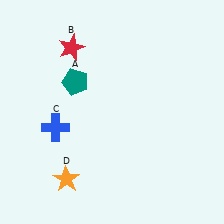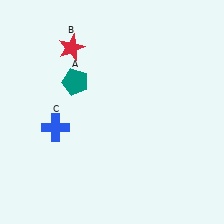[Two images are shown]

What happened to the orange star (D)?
The orange star (D) was removed in Image 2. It was in the bottom-left area of Image 1.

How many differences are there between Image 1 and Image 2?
There is 1 difference between the two images.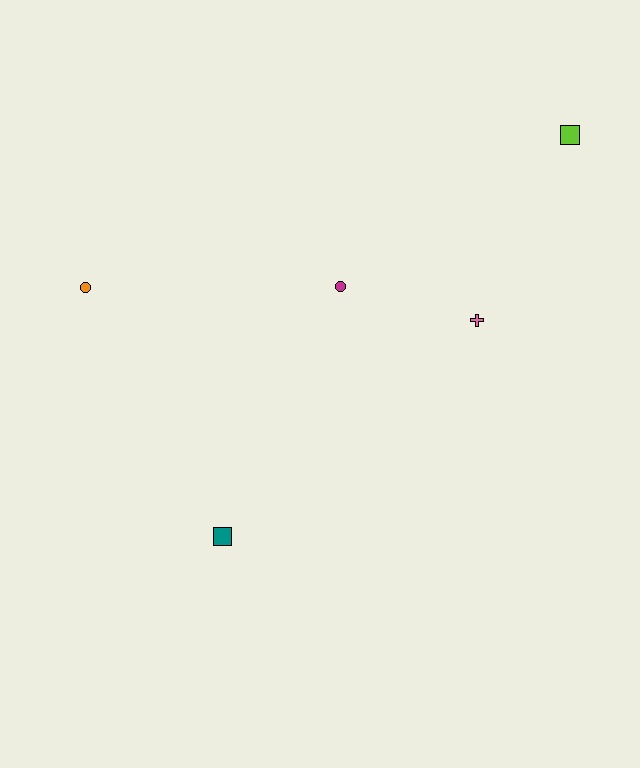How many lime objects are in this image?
There is 1 lime object.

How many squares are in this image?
There are 2 squares.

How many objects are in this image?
There are 5 objects.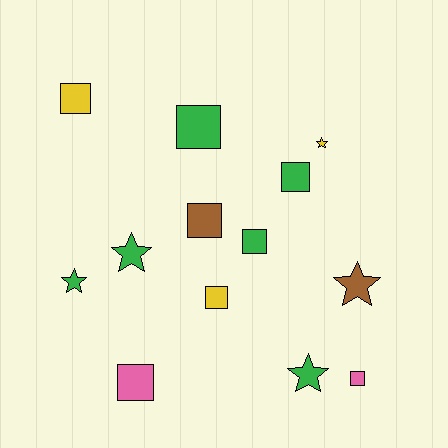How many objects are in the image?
There are 13 objects.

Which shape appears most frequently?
Square, with 8 objects.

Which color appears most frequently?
Green, with 6 objects.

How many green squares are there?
There are 3 green squares.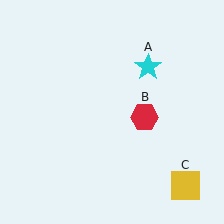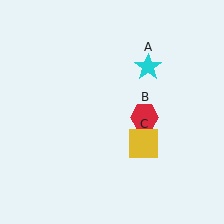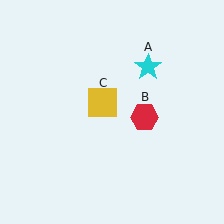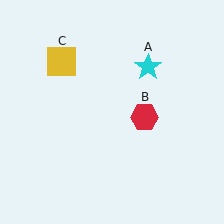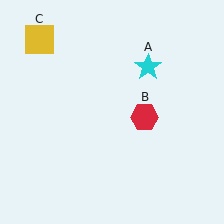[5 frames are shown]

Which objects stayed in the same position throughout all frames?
Cyan star (object A) and red hexagon (object B) remained stationary.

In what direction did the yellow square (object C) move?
The yellow square (object C) moved up and to the left.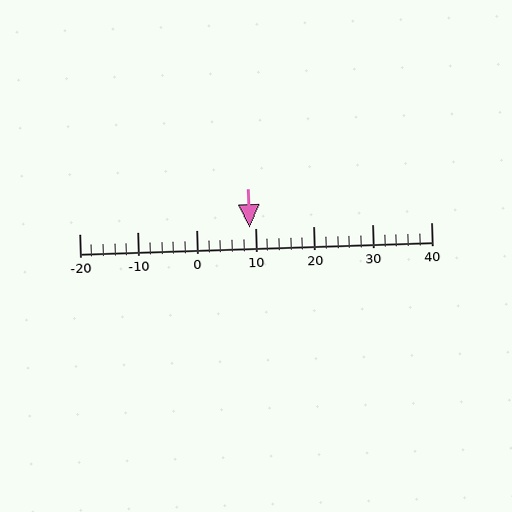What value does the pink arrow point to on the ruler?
The pink arrow points to approximately 9.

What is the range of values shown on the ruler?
The ruler shows values from -20 to 40.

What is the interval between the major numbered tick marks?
The major tick marks are spaced 10 units apart.